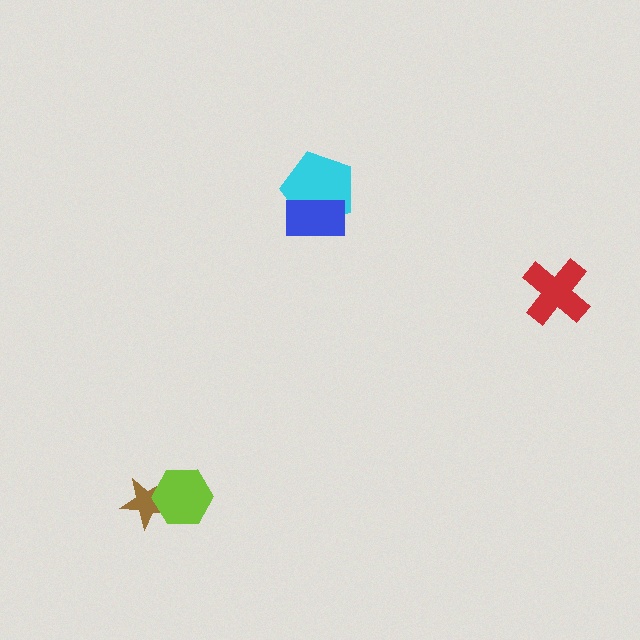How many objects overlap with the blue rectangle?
1 object overlaps with the blue rectangle.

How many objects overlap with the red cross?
0 objects overlap with the red cross.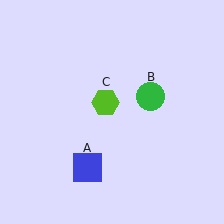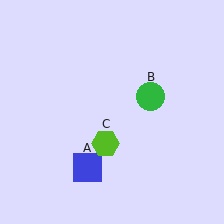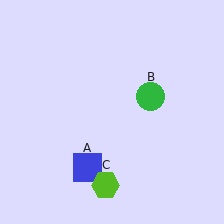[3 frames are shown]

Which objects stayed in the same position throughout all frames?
Blue square (object A) and green circle (object B) remained stationary.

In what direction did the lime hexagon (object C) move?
The lime hexagon (object C) moved down.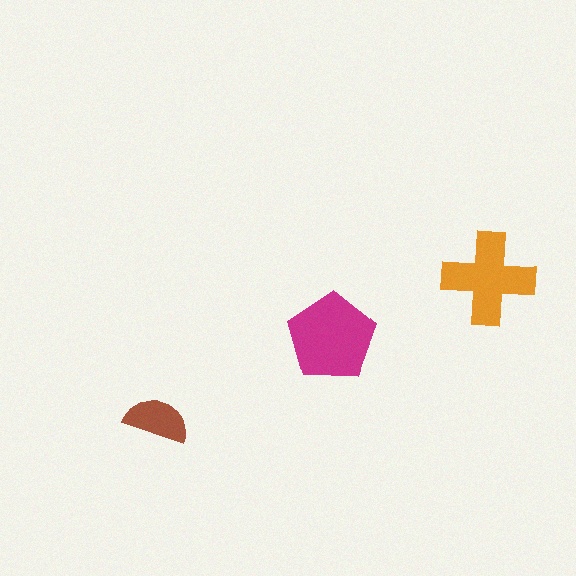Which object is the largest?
The magenta pentagon.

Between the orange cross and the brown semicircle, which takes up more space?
The orange cross.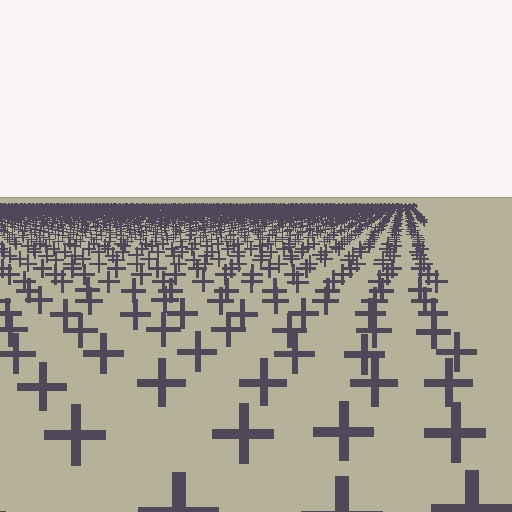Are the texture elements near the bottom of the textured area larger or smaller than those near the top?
Larger. Near the bottom, elements are closer to the viewer and appear at a bigger on-screen size.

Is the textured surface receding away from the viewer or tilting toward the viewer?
The surface is receding away from the viewer. Texture elements get smaller and denser toward the top.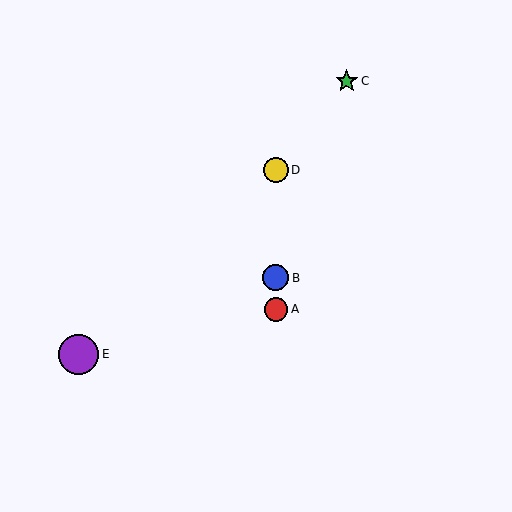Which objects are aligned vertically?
Objects A, B, D are aligned vertically.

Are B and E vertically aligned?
No, B is at x≈276 and E is at x≈79.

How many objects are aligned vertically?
3 objects (A, B, D) are aligned vertically.